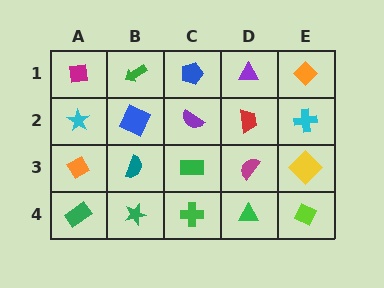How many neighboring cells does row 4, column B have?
3.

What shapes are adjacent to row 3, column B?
A blue square (row 2, column B), a green star (row 4, column B), an orange diamond (row 3, column A), a green rectangle (row 3, column C).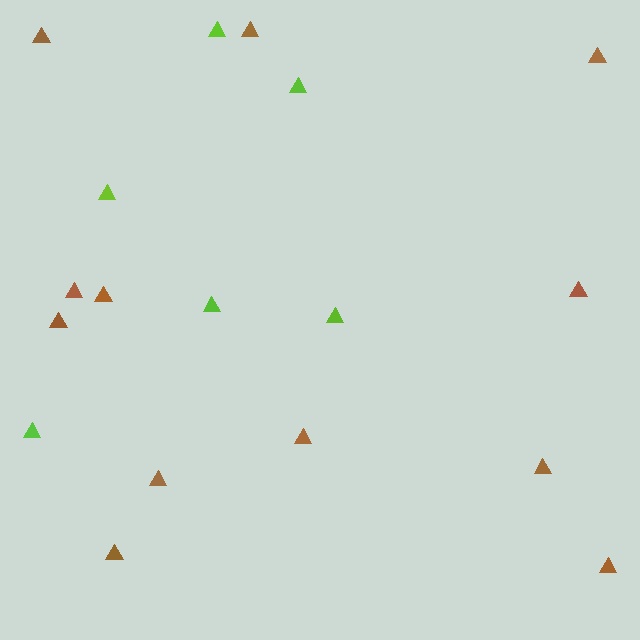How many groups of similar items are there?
There are 2 groups: one group of lime triangles (6) and one group of brown triangles (12).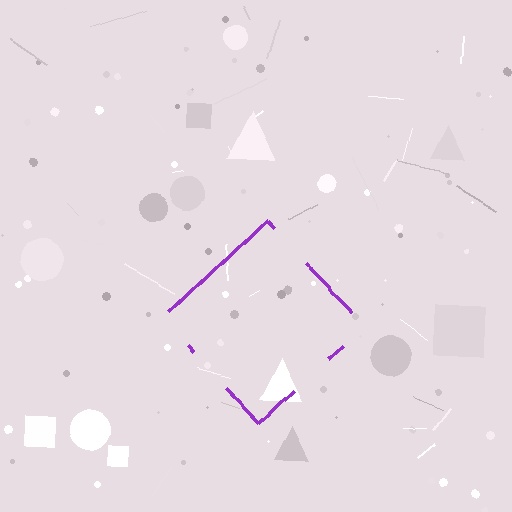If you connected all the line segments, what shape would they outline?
They would outline a diamond.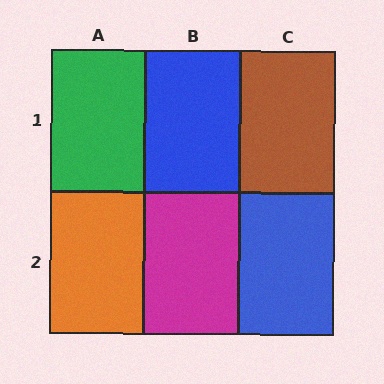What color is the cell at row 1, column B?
Blue.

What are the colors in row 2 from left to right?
Orange, magenta, blue.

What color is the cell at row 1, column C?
Brown.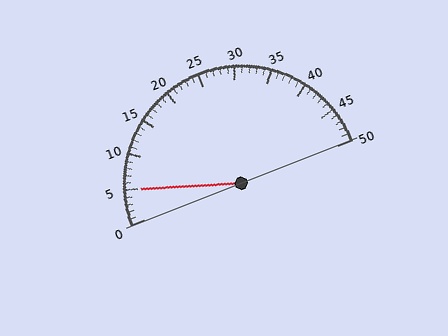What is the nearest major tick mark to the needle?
The nearest major tick mark is 5.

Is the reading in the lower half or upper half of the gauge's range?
The reading is in the lower half of the range (0 to 50).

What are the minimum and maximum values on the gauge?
The gauge ranges from 0 to 50.